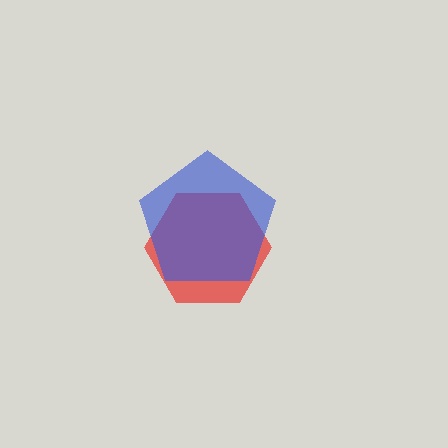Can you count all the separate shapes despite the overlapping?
Yes, there are 2 separate shapes.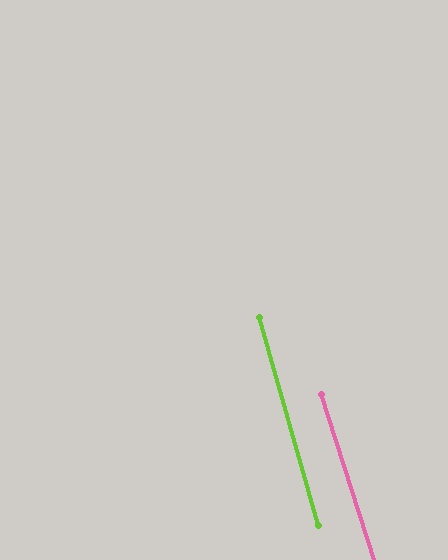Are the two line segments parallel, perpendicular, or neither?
Parallel — their directions differ by only 1.9°.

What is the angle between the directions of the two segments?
Approximately 2 degrees.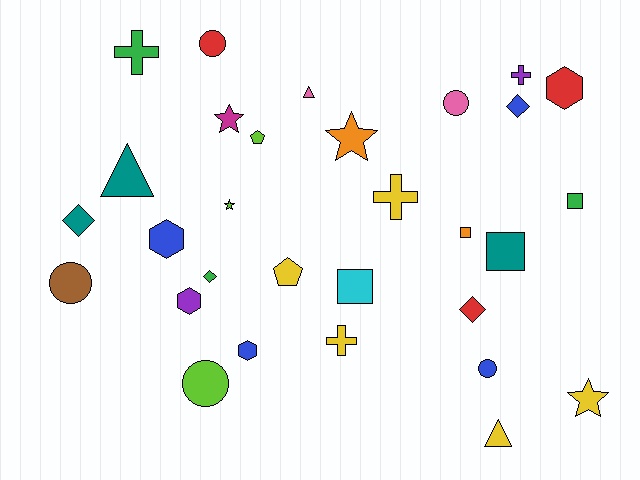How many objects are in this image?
There are 30 objects.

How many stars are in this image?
There are 4 stars.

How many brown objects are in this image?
There is 1 brown object.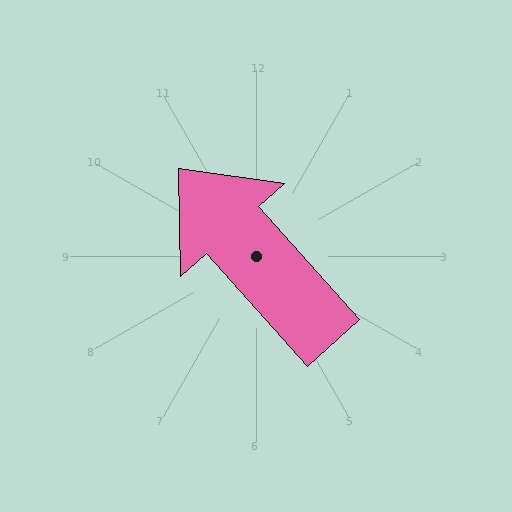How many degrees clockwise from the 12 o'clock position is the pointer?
Approximately 318 degrees.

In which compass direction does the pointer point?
Northwest.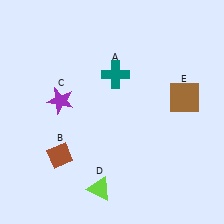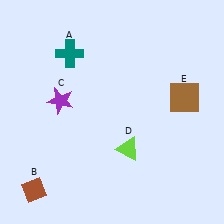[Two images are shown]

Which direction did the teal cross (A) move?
The teal cross (A) moved left.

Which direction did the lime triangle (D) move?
The lime triangle (D) moved up.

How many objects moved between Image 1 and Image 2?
3 objects moved between the two images.